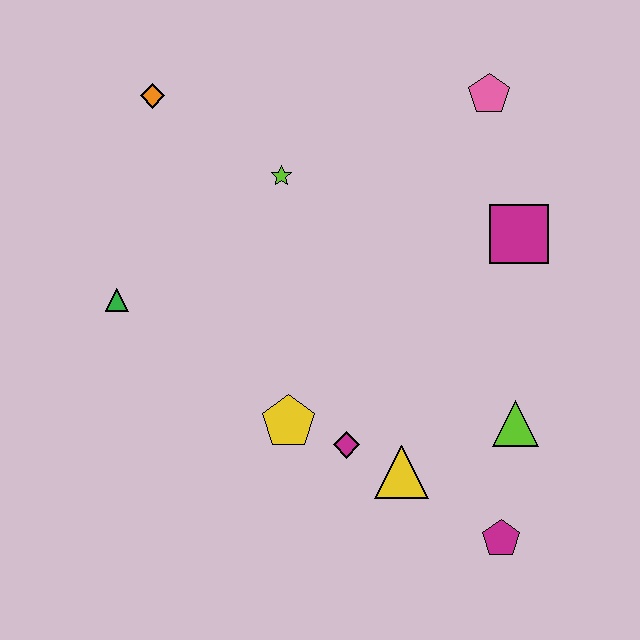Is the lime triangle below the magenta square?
Yes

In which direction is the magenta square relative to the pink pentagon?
The magenta square is below the pink pentagon.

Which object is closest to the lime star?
The orange diamond is closest to the lime star.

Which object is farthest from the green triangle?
The magenta pentagon is farthest from the green triangle.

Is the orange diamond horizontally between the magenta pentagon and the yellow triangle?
No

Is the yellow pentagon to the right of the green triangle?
Yes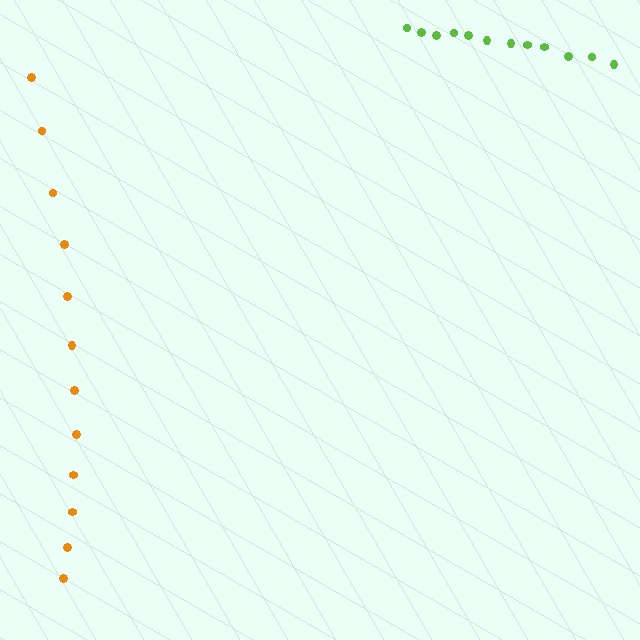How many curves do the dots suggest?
There are 2 distinct paths.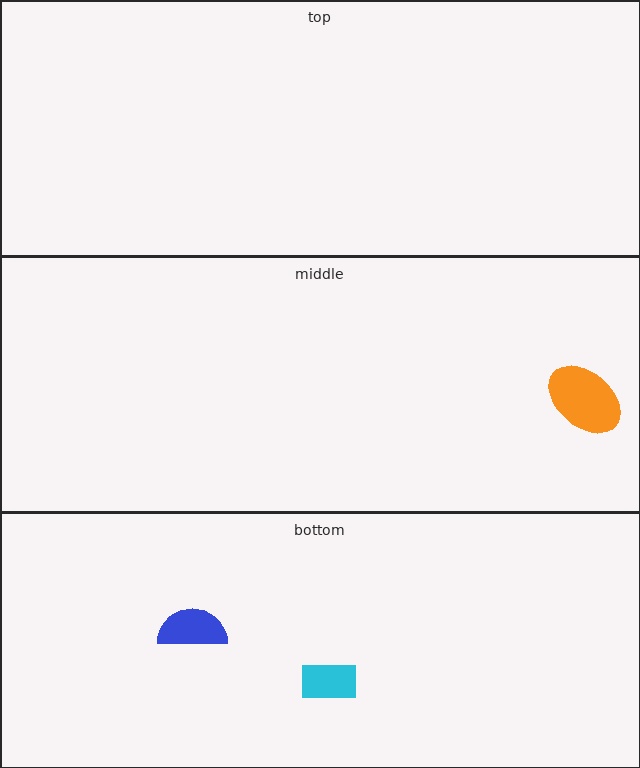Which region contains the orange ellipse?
The middle region.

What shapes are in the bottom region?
The cyan rectangle, the blue semicircle.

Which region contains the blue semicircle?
The bottom region.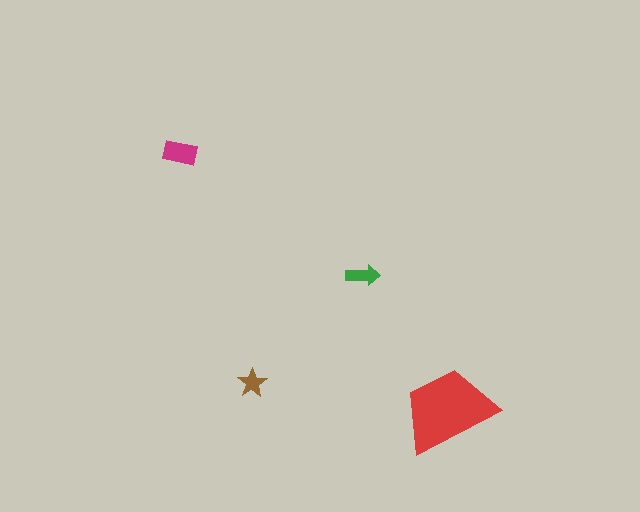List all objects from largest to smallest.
The red trapezoid, the magenta rectangle, the green arrow, the brown star.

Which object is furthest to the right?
The red trapezoid is rightmost.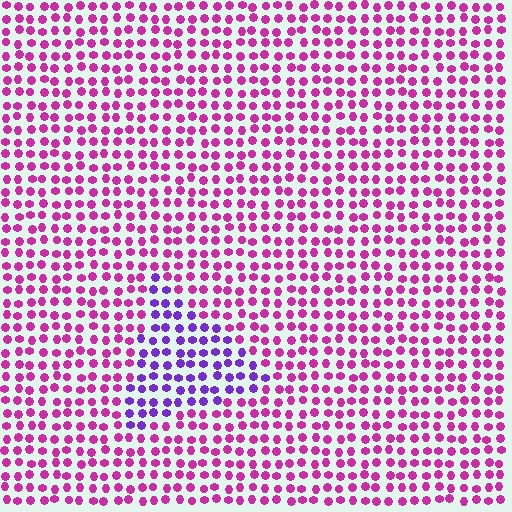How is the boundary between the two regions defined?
The boundary is defined purely by a slight shift in hue (about 47 degrees). Spacing, size, and orientation are identical on both sides.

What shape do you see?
I see a triangle.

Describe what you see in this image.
The image is filled with small magenta elements in a uniform arrangement. A triangle-shaped region is visible where the elements are tinted to a slightly different hue, forming a subtle color boundary.